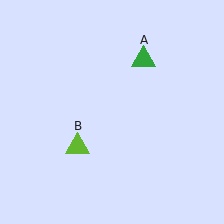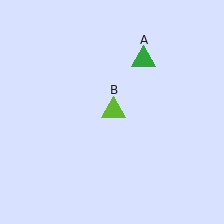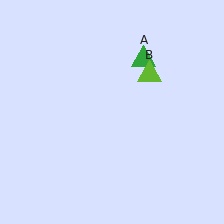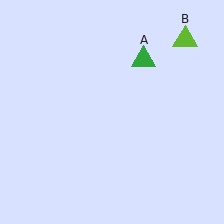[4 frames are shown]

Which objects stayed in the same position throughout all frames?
Green triangle (object A) remained stationary.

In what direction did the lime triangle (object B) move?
The lime triangle (object B) moved up and to the right.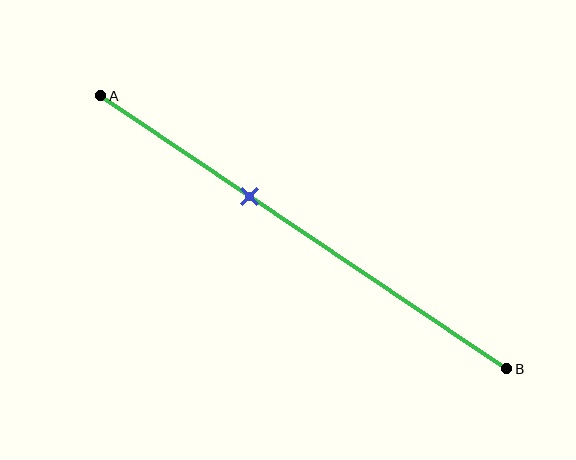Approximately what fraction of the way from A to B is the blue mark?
The blue mark is approximately 35% of the way from A to B.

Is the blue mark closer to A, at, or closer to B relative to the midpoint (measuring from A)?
The blue mark is closer to point A than the midpoint of segment AB.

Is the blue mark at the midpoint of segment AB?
No, the mark is at about 35% from A, not at the 50% midpoint.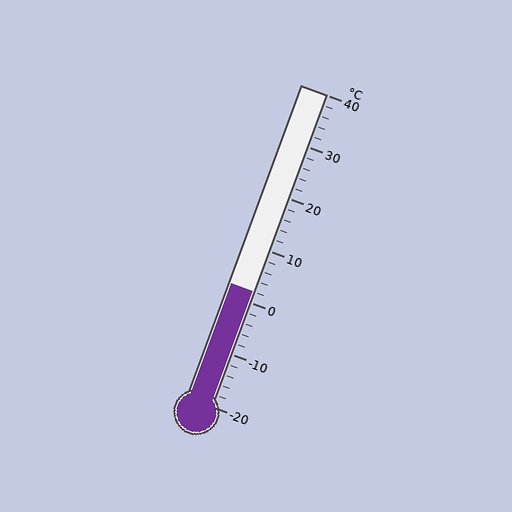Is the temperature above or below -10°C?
The temperature is above -10°C.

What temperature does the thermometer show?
The thermometer shows approximately 2°C.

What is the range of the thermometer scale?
The thermometer scale ranges from -20°C to 40°C.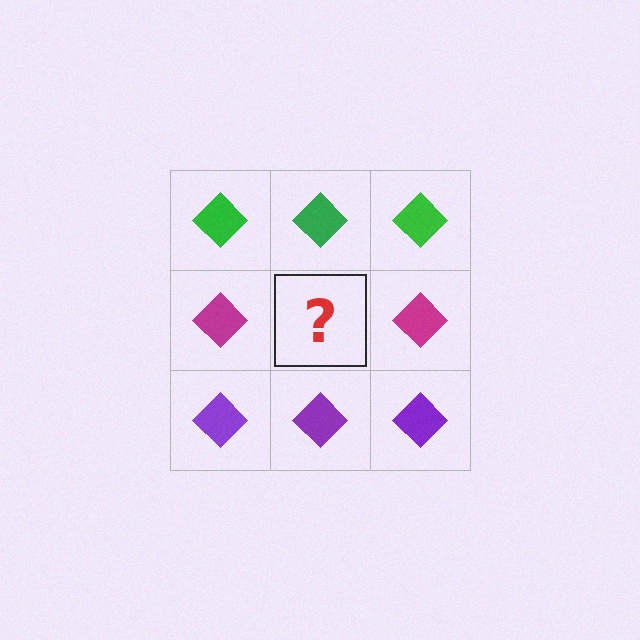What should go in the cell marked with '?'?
The missing cell should contain a magenta diamond.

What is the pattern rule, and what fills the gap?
The rule is that each row has a consistent color. The gap should be filled with a magenta diamond.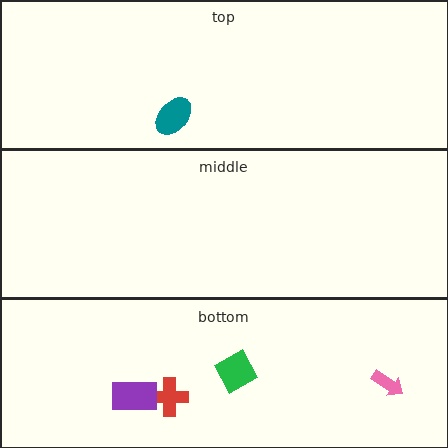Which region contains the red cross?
The bottom region.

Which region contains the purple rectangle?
The bottom region.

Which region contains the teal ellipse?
The top region.